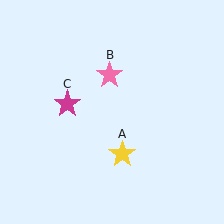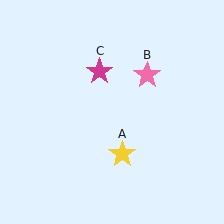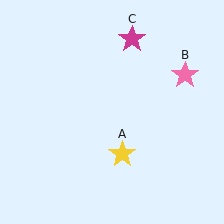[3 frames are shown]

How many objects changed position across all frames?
2 objects changed position: pink star (object B), magenta star (object C).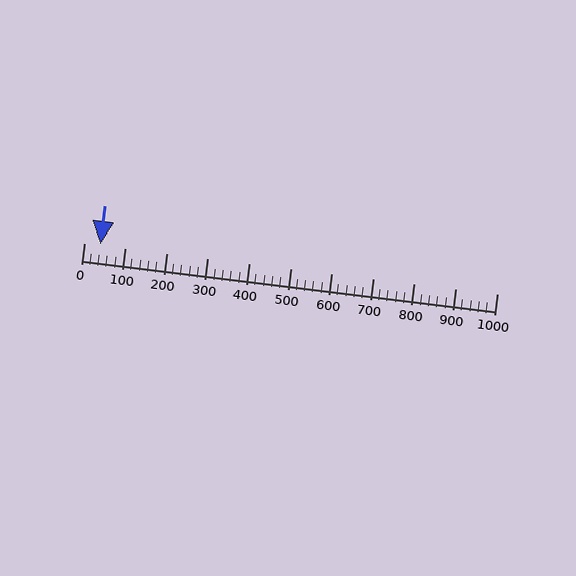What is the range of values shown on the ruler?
The ruler shows values from 0 to 1000.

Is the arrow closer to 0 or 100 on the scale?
The arrow is closer to 0.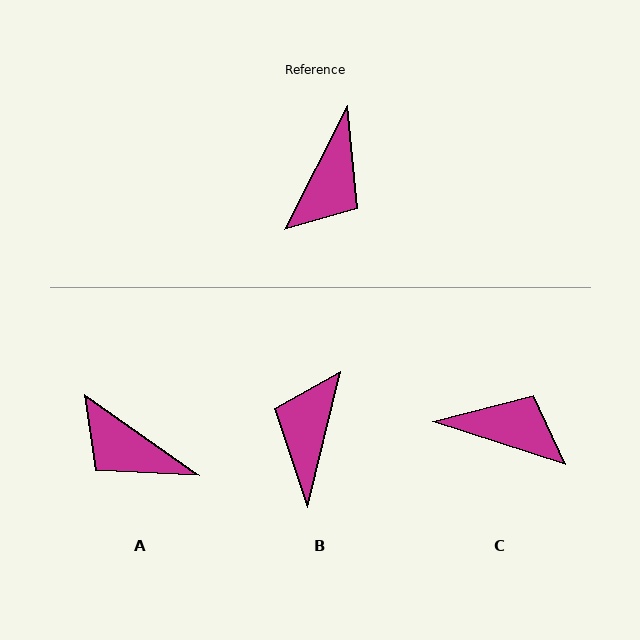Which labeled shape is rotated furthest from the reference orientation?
B, about 166 degrees away.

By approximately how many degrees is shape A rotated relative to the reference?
Approximately 98 degrees clockwise.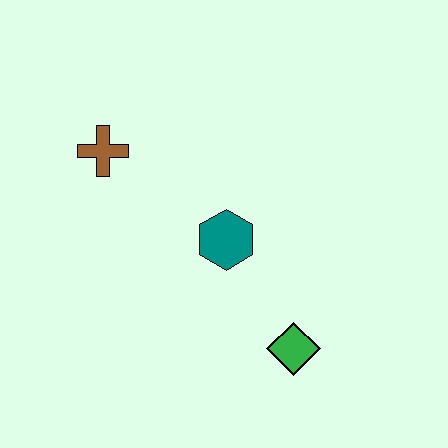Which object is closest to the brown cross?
The teal hexagon is closest to the brown cross.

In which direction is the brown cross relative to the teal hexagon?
The brown cross is to the left of the teal hexagon.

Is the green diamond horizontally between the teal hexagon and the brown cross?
No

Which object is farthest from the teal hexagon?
The brown cross is farthest from the teal hexagon.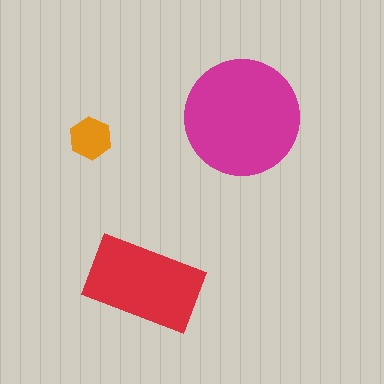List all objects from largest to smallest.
The magenta circle, the red rectangle, the orange hexagon.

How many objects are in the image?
There are 3 objects in the image.